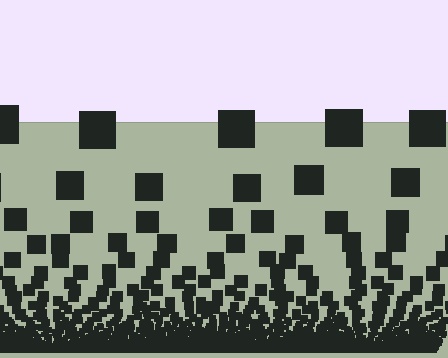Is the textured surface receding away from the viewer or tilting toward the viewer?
The surface appears to tilt toward the viewer. Texture elements get larger and sparser toward the top.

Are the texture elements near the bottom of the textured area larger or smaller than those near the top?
Smaller. The gradient is inverted — elements near the bottom are smaller and denser.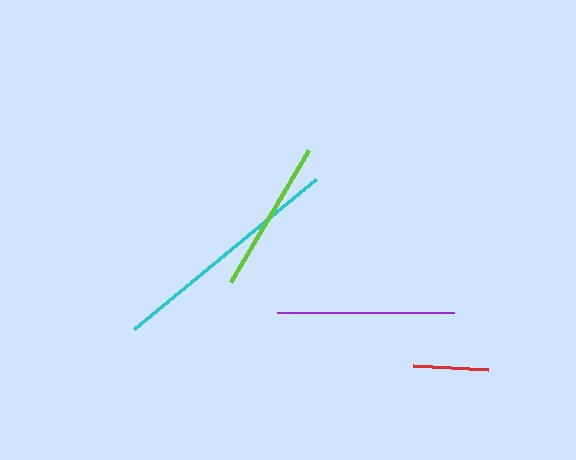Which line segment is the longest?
The cyan line is the longest at approximately 236 pixels.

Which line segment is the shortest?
The red line is the shortest at approximately 75 pixels.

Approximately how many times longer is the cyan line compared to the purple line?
The cyan line is approximately 1.3 times the length of the purple line.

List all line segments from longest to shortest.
From longest to shortest: cyan, purple, lime, red.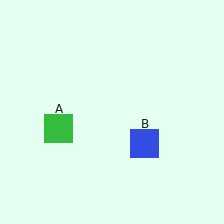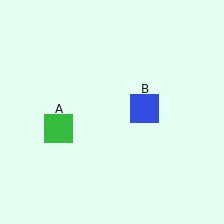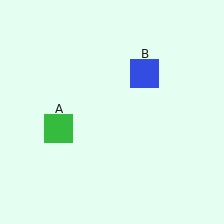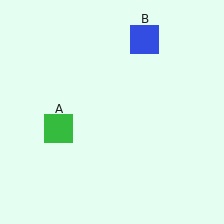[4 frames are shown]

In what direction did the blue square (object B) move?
The blue square (object B) moved up.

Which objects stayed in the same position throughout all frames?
Green square (object A) remained stationary.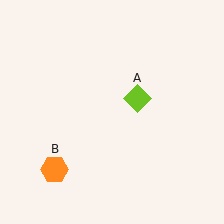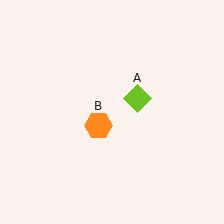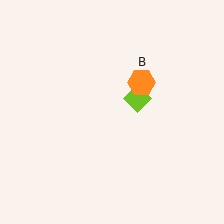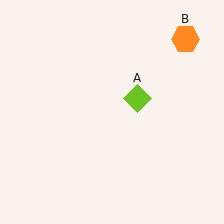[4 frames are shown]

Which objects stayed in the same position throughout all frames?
Lime diamond (object A) remained stationary.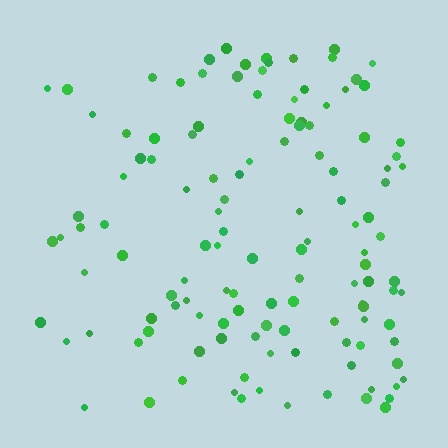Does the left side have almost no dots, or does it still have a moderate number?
Still a moderate number, just noticeably fewer than the right.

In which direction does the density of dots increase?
From left to right, with the right side densest.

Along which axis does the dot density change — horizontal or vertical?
Horizontal.